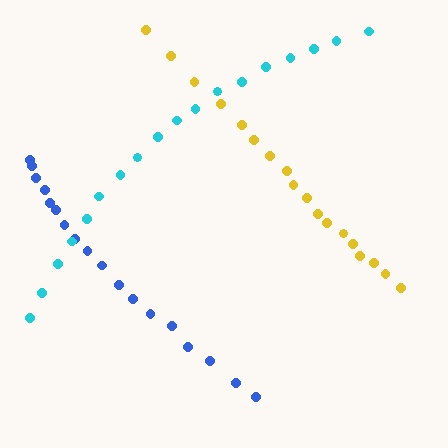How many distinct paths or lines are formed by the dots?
There are 3 distinct paths.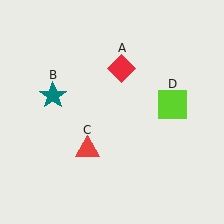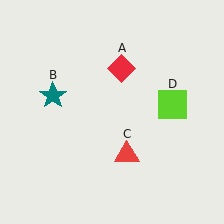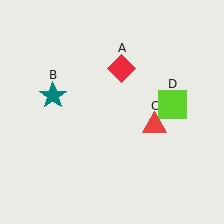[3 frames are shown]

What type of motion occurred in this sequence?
The red triangle (object C) rotated counterclockwise around the center of the scene.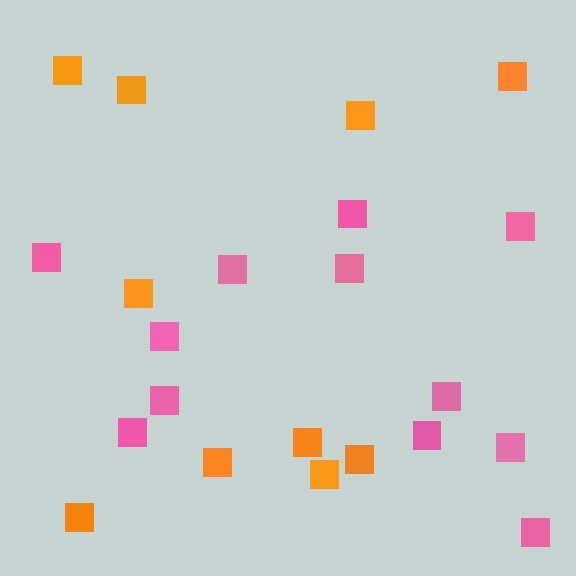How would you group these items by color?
There are 2 groups: one group of orange squares (10) and one group of pink squares (12).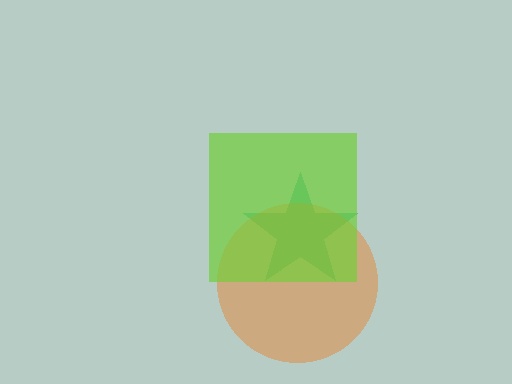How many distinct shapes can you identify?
There are 3 distinct shapes: a teal star, an orange circle, a lime square.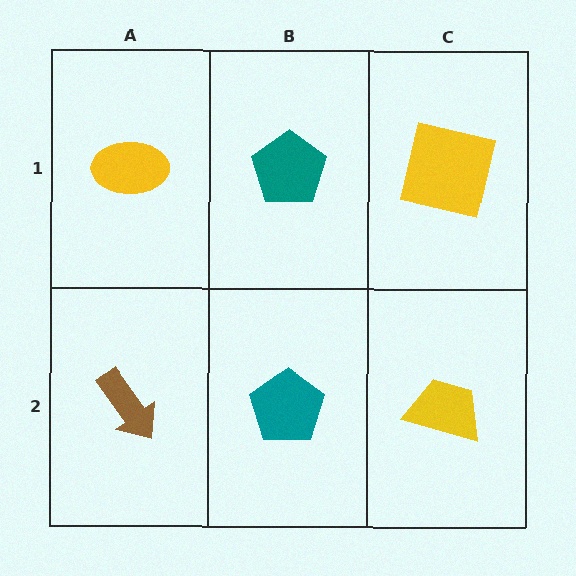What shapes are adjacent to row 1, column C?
A yellow trapezoid (row 2, column C), a teal pentagon (row 1, column B).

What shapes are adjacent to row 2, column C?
A yellow square (row 1, column C), a teal pentagon (row 2, column B).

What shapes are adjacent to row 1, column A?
A brown arrow (row 2, column A), a teal pentagon (row 1, column B).